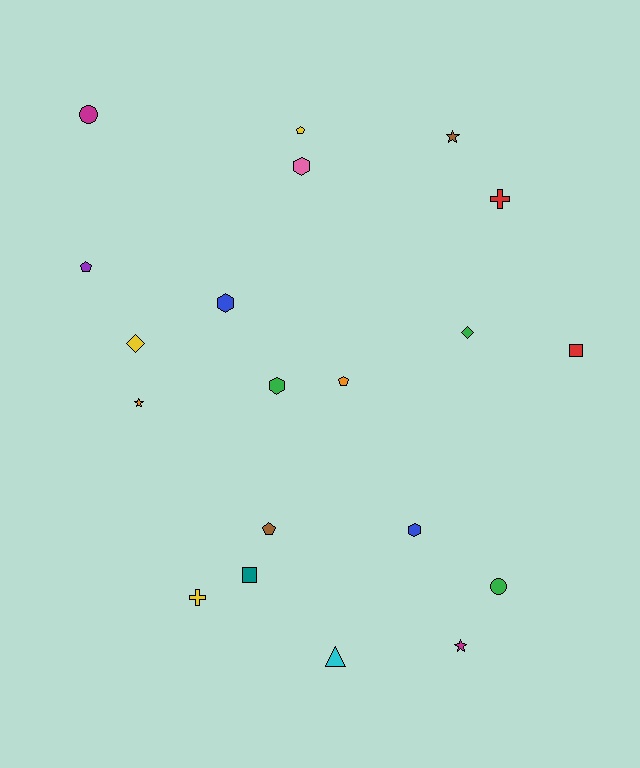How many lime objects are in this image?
There are no lime objects.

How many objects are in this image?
There are 20 objects.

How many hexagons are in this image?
There are 4 hexagons.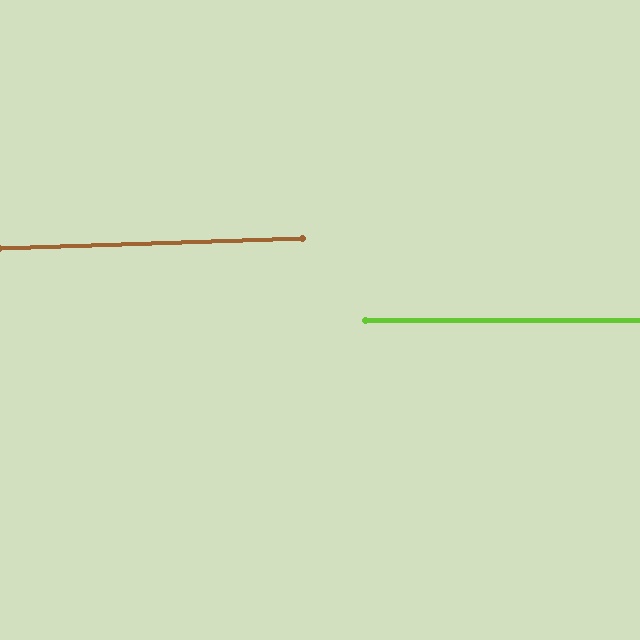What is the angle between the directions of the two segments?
Approximately 2 degrees.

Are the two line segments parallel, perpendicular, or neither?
Parallel — their directions differ by only 1.9°.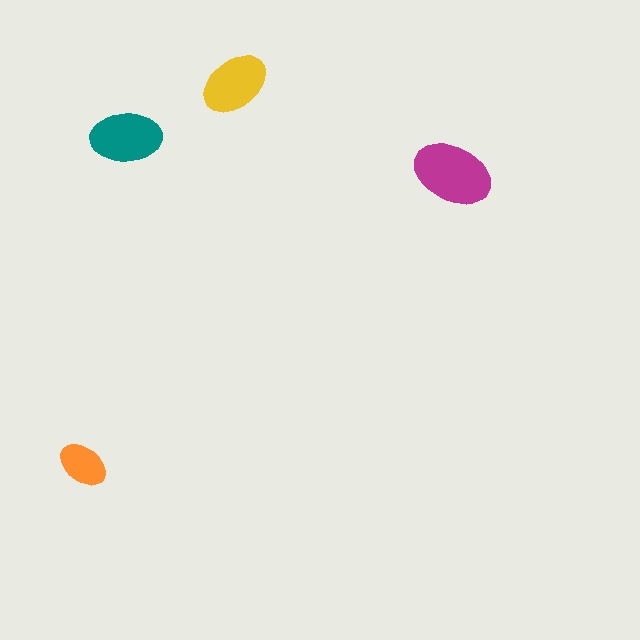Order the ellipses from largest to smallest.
the magenta one, the teal one, the yellow one, the orange one.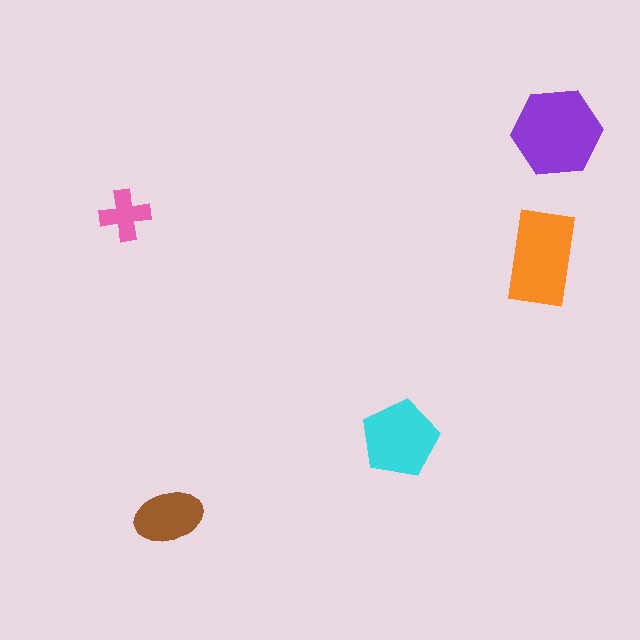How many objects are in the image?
There are 5 objects in the image.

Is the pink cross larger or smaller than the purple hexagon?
Smaller.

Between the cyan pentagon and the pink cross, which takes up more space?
The cyan pentagon.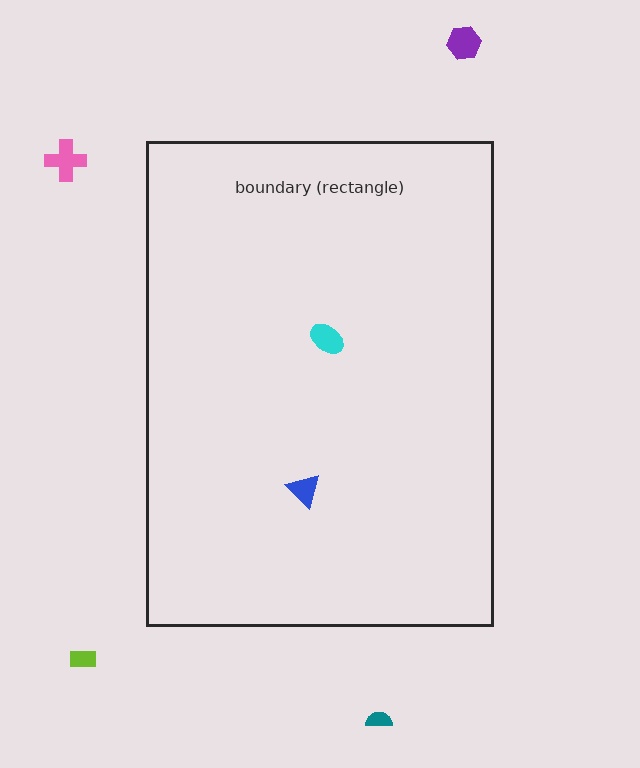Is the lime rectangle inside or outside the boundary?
Outside.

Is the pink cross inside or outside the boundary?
Outside.